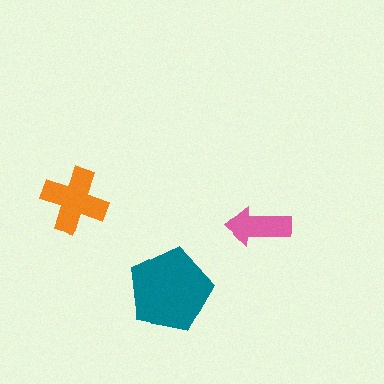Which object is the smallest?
The pink arrow.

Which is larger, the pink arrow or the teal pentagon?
The teal pentagon.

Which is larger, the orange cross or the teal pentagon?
The teal pentagon.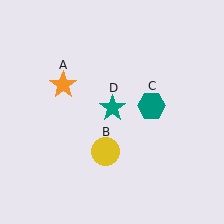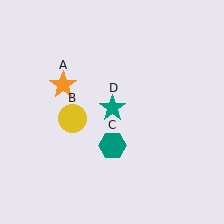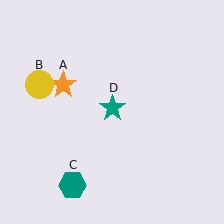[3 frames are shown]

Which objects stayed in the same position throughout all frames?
Orange star (object A) and teal star (object D) remained stationary.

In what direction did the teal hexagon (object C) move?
The teal hexagon (object C) moved down and to the left.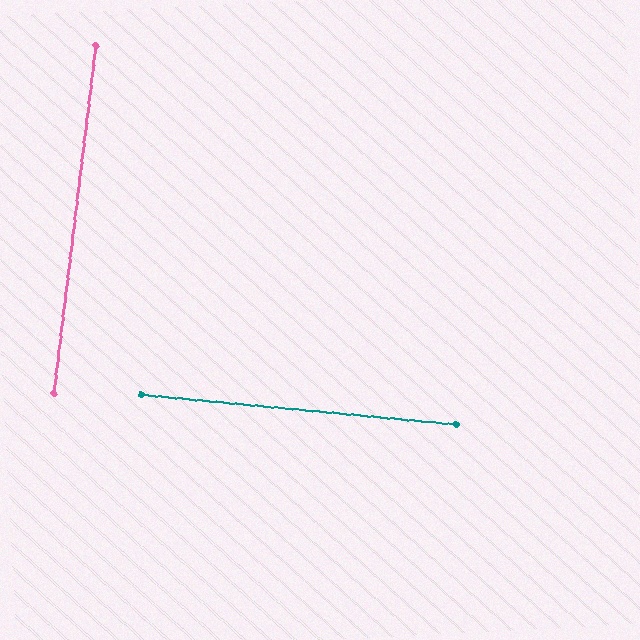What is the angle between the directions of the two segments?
Approximately 88 degrees.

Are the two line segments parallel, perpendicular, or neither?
Perpendicular — they meet at approximately 88°.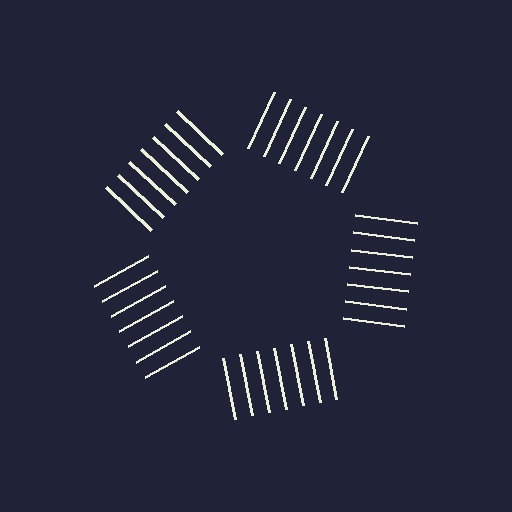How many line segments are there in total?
35 — 7 along each of the 5 edges.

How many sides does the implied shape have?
5 sides — the line-ends trace a pentagon.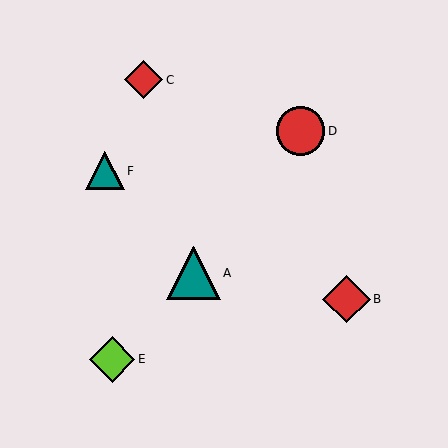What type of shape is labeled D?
Shape D is a red circle.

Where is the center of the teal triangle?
The center of the teal triangle is at (193, 273).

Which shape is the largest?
The teal triangle (labeled A) is the largest.